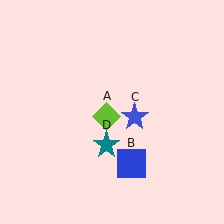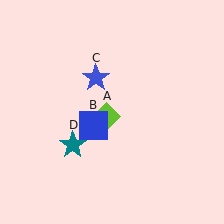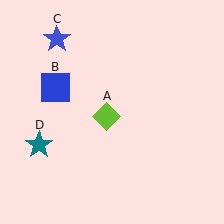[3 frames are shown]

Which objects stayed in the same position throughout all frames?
Lime diamond (object A) remained stationary.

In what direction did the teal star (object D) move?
The teal star (object D) moved left.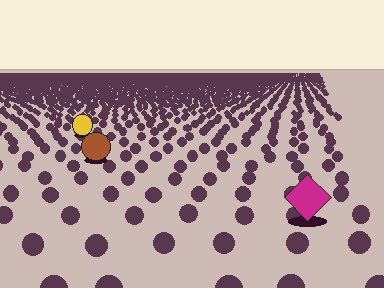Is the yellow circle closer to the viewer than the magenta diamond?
No. The magenta diamond is closer — you can tell from the texture gradient: the ground texture is coarser near it.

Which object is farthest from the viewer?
The yellow circle is farthest from the viewer. It appears smaller and the ground texture around it is denser.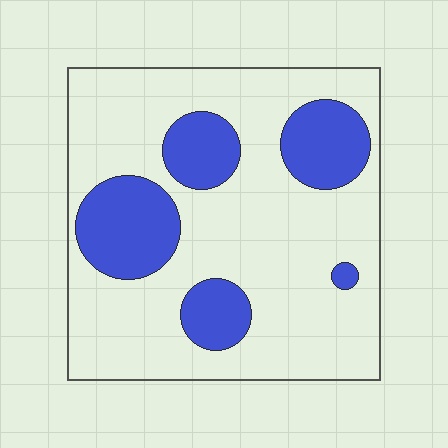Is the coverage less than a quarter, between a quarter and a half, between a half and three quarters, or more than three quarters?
Between a quarter and a half.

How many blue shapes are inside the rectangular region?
5.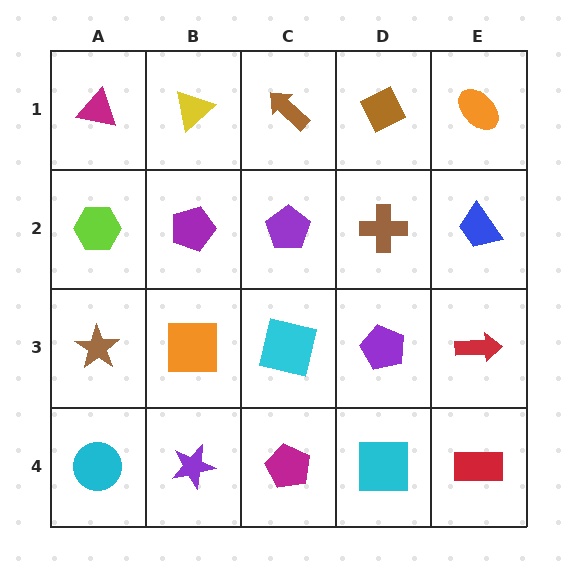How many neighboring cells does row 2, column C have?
4.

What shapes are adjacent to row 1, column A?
A lime hexagon (row 2, column A), a yellow triangle (row 1, column B).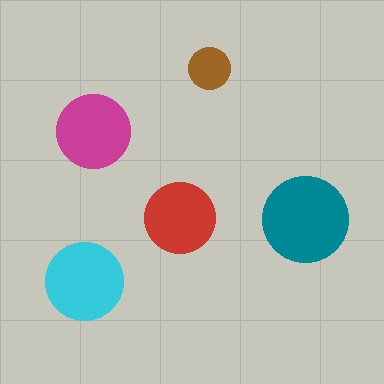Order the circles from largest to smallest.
the teal one, the cyan one, the magenta one, the red one, the brown one.